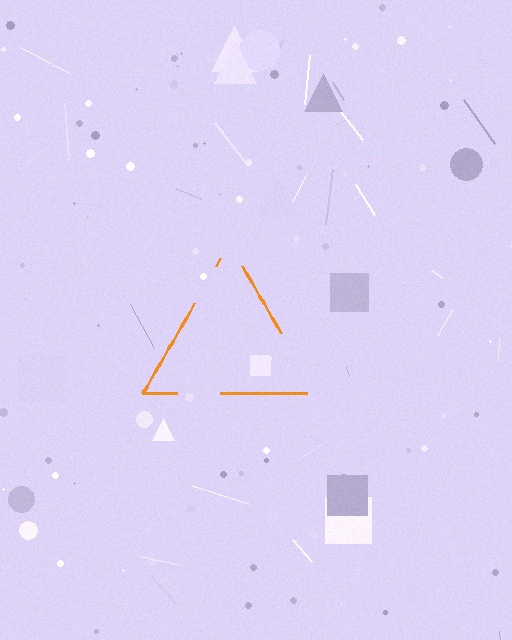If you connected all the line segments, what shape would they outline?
They would outline a triangle.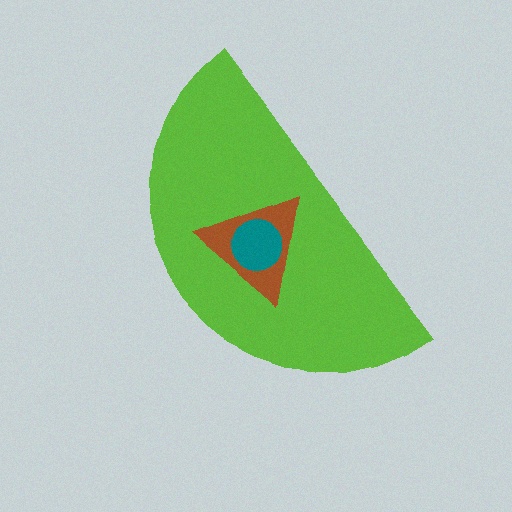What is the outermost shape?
The lime semicircle.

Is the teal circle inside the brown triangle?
Yes.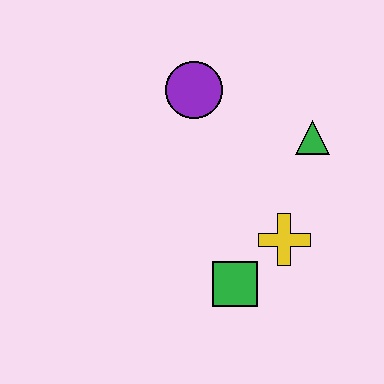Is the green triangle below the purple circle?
Yes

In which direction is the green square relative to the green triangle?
The green square is below the green triangle.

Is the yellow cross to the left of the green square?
No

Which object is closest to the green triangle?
The yellow cross is closest to the green triangle.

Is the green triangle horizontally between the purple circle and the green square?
No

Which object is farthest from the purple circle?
The green square is farthest from the purple circle.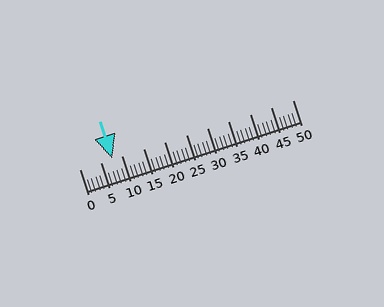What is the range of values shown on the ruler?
The ruler shows values from 0 to 50.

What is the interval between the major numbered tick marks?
The major tick marks are spaced 5 units apart.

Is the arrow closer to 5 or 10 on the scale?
The arrow is closer to 10.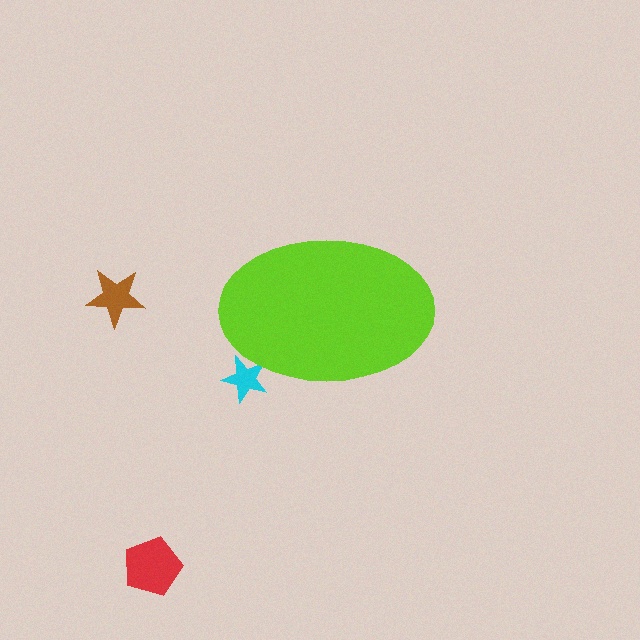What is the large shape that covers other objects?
A lime ellipse.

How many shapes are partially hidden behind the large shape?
1 shape is partially hidden.